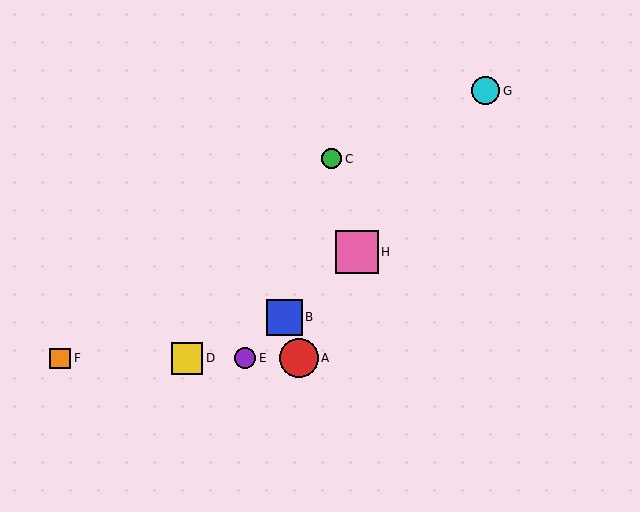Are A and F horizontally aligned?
Yes, both are at y≈358.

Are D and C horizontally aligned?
No, D is at y≈358 and C is at y≈159.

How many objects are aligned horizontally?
4 objects (A, D, E, F) are aligned horizontally.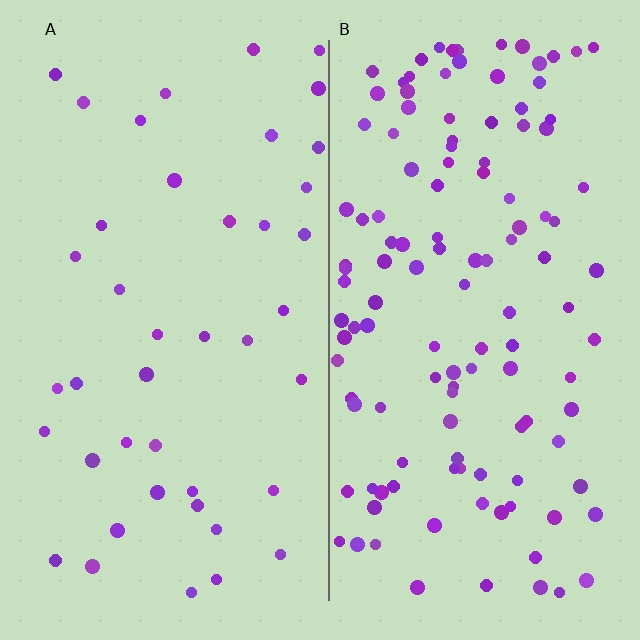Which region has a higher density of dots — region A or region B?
B (the right).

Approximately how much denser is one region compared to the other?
Approximately 3.0× — region B over region A.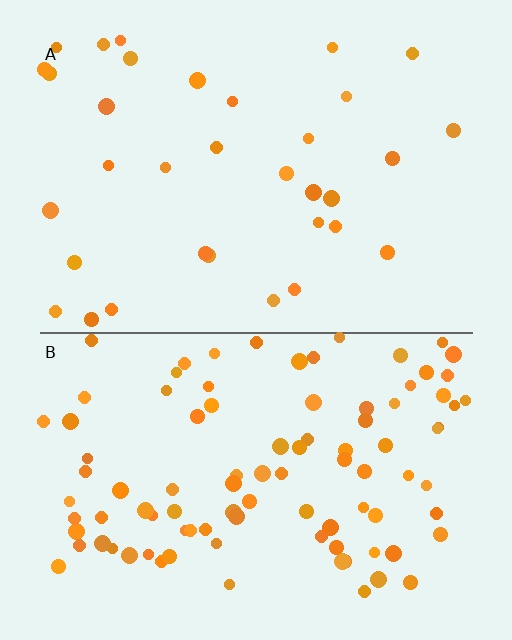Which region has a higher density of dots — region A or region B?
B (the bottom).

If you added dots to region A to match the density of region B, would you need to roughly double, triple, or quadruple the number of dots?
Approximately triple.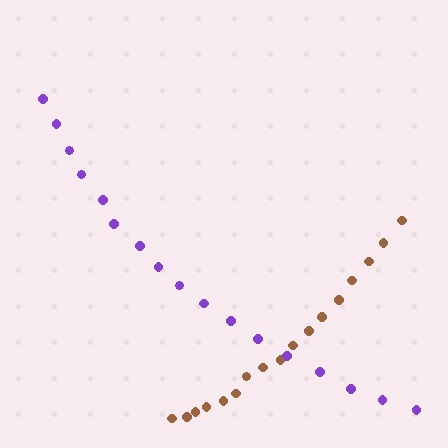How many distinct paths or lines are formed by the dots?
There are 2 distinct paths.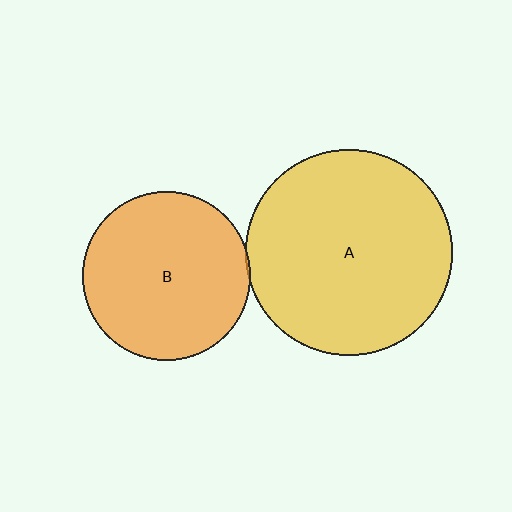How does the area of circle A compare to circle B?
Approximately 1.5 times.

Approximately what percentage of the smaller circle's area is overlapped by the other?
Approximately 5%.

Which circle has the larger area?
Circle A (yellow).